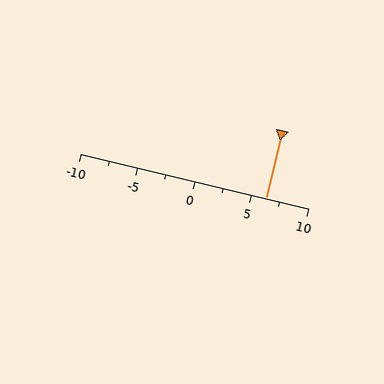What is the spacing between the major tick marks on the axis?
The major ticks are spaced 5 apart.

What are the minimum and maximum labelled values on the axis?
The axis runs from -10 to 10.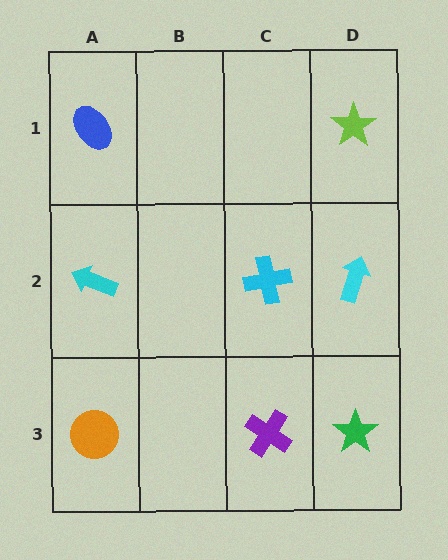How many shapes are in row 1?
2 shapes.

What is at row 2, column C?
A cyan cross.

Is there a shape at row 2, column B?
No, that cell is empty.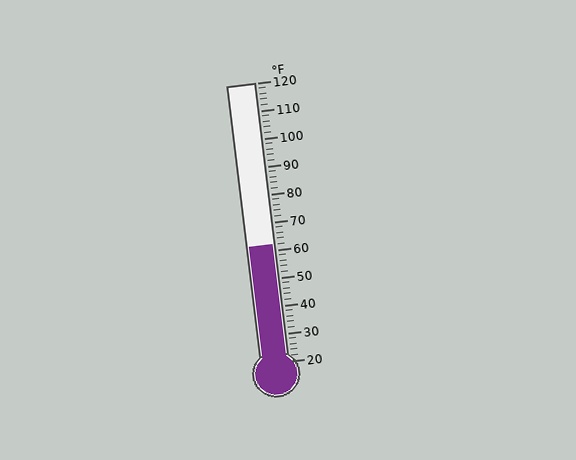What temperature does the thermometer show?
The thermometer shows approximately 62°F.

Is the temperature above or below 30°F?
The temperature is above 30°F.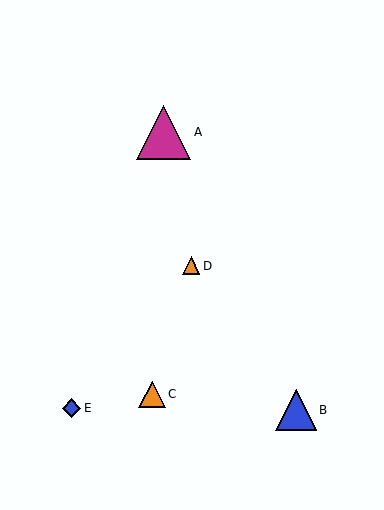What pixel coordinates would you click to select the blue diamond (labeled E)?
Click at (71, 408) to select the blue diamond E.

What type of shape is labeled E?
Shape E is a blue diamond.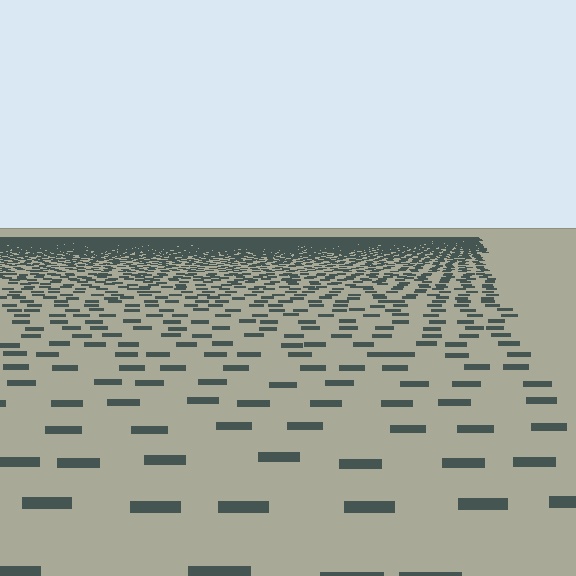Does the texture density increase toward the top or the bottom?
Density increases toward the top.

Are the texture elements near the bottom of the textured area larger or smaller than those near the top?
Larger. Near the bottom, elements are closer to the viewer and appear at a bigger on-screen size.